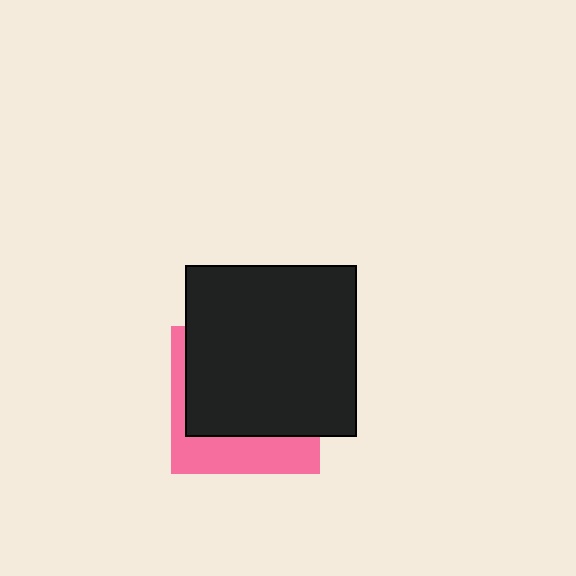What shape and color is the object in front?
The object in front is a black square.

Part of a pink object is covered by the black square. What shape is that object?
It is a square.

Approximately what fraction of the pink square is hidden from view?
Roughly 69% of the pink square is hidden behind the black square.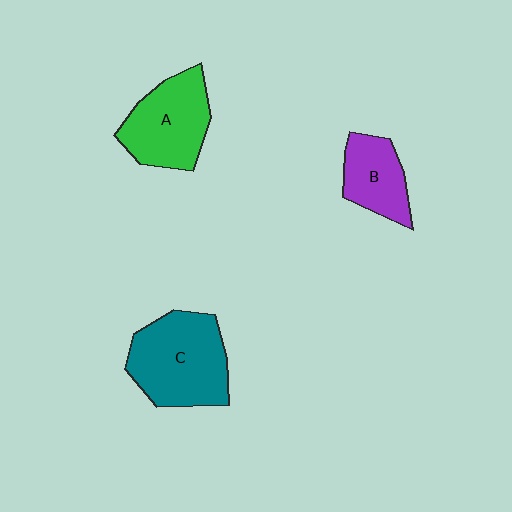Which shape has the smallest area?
Shape B (purple).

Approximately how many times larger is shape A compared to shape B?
Approximately 1.4 times.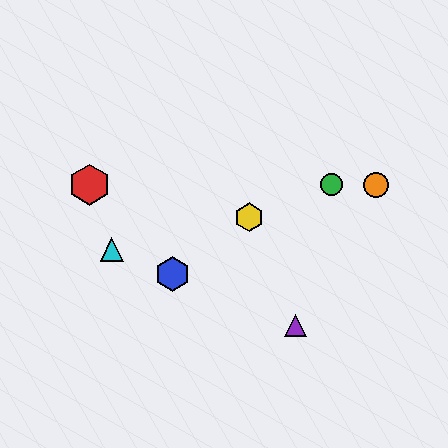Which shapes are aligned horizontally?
The red hexagon, the green circle, the orange circle are aligned horizontally.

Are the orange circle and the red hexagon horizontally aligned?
Yes, both are at y≈185.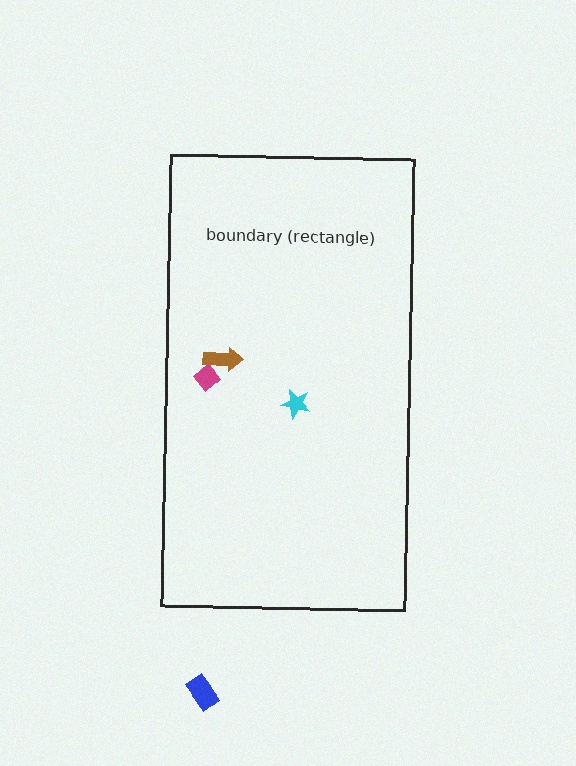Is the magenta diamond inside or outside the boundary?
Inside.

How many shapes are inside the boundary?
3 inside, 1 outside.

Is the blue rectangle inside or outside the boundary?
Outside.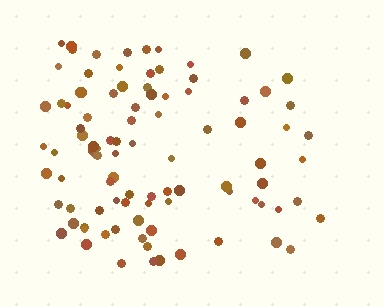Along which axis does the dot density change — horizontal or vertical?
Horizontal.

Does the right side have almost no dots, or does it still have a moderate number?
Still a moderate number, just noticeably fewer than the left.